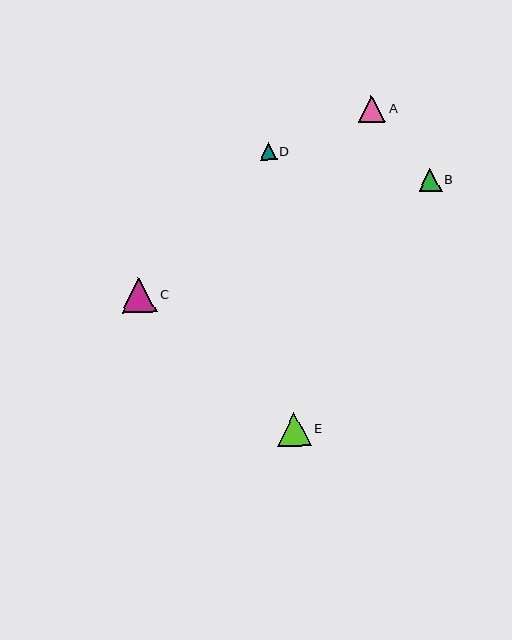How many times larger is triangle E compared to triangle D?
Triangle E is approximately 2.0 times the size of triangle D.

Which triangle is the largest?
Triangle C is the largest with a size of approximately 36 pixels.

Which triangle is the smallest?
Triangle D is the smallest with a size of approximately 17 pixels.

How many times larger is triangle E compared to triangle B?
Triangle E is approximately 1.5 times the size of triangle B.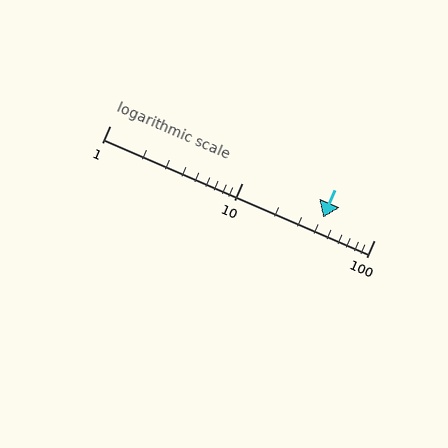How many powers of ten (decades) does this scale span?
The scale spans 2 decades, from 1 to 100.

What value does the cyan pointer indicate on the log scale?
The pointer indicates approximately 41.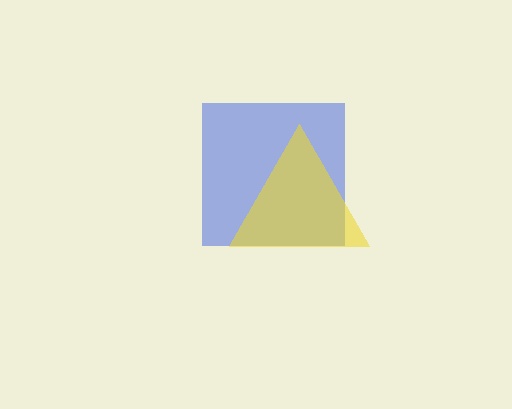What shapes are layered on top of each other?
The layered shapes are: a blue square, a yellow triangle.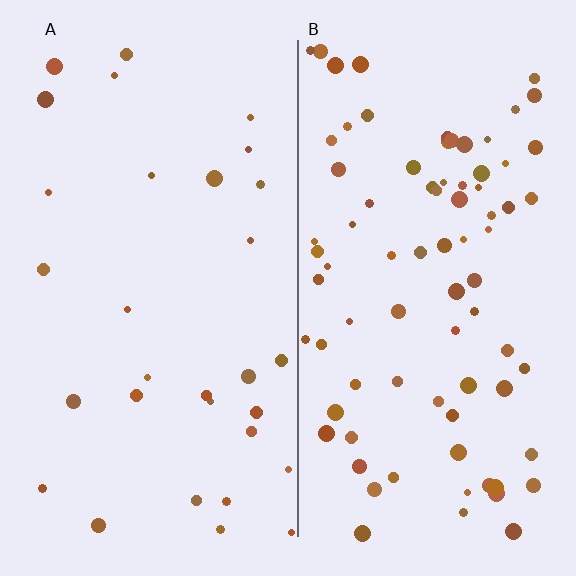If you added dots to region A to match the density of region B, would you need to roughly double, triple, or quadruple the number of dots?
Approximately triple.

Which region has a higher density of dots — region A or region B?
B (the right).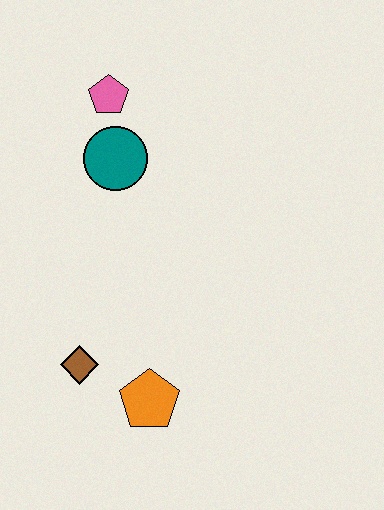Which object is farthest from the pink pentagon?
The orange pentagon is farthest from the pink pentagon.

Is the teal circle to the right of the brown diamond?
Yes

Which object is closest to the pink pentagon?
The teal circle is closest to the pink pentagon.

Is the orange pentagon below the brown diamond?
Yes